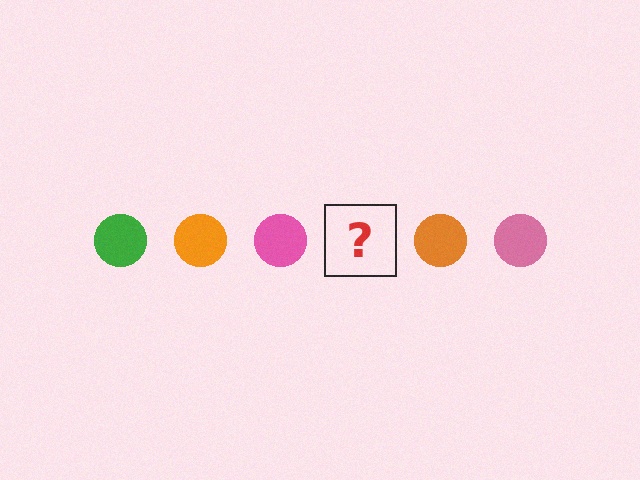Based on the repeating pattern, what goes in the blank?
The blank should be a green circle.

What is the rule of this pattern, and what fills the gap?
The rule is that the pattern cycles through green, orange, pink circles. The gap should be filled with a green circle.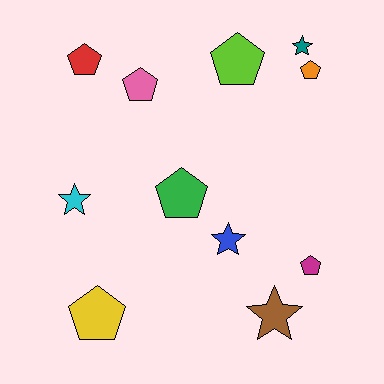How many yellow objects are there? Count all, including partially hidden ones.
There is 1 yellow object.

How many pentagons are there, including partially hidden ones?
There are 7 pentagons.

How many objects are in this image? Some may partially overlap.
There are 11 objects.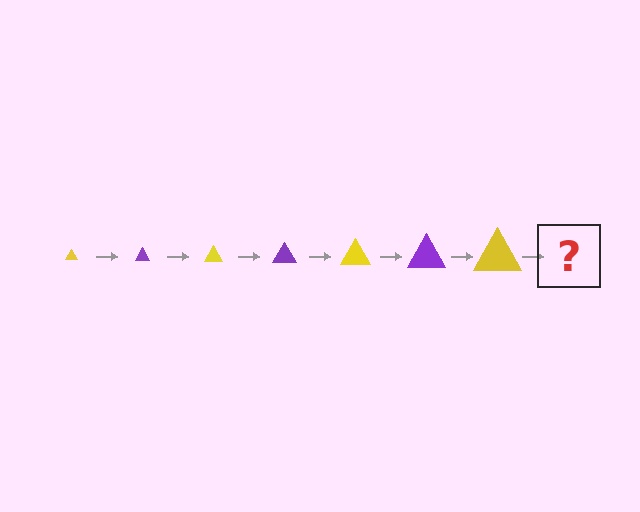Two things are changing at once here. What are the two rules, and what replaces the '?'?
The two rules are that the triangle grows larger each step and the color cycles through yellow and purple. The '?' should be a purple triangle, larger than the previous one.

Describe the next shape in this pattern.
It should be a purple triangle, larger than the previous one.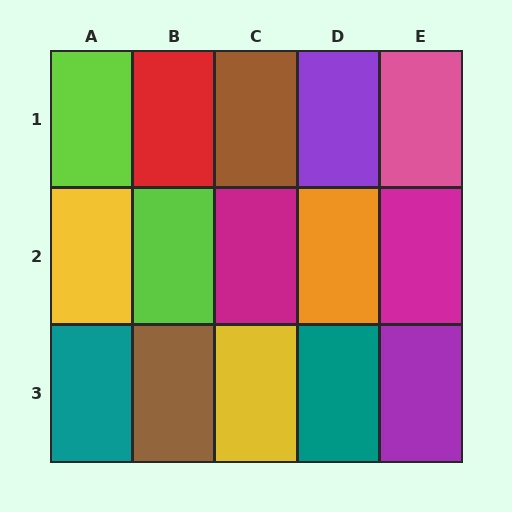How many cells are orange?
1 cell is orange.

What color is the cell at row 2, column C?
Magenta.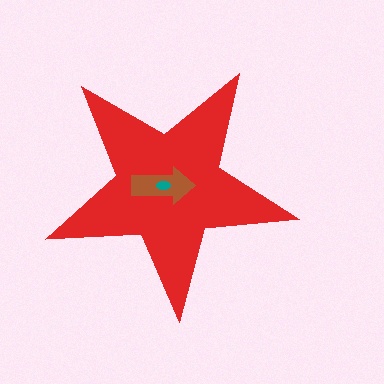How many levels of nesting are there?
3.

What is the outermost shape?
The red star.